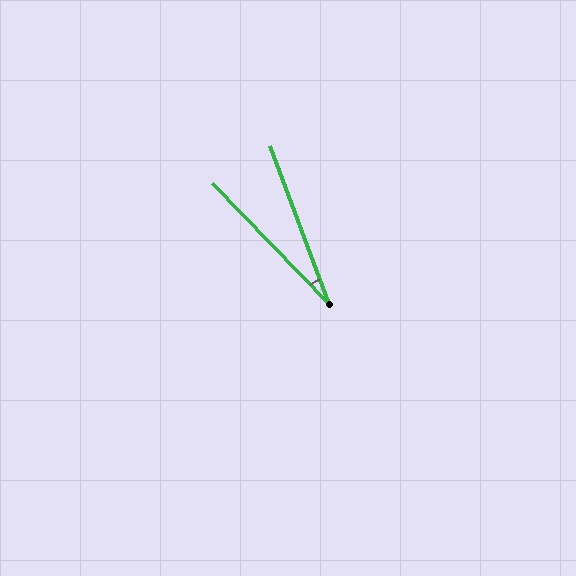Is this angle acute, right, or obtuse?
It is acute.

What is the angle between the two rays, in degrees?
Approximately 24 degrees.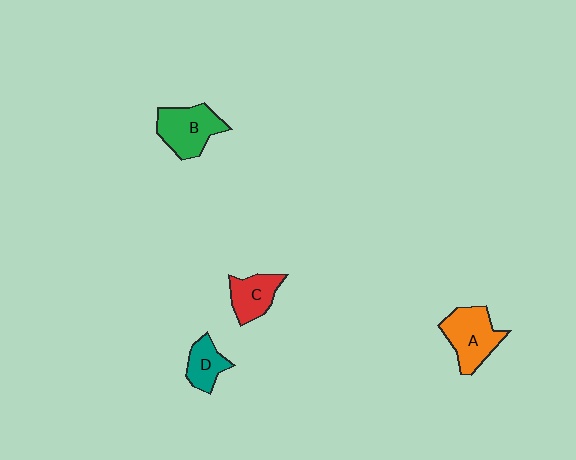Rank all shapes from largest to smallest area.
From largest to smallest: A (orange), B (green), C (red), D (teal).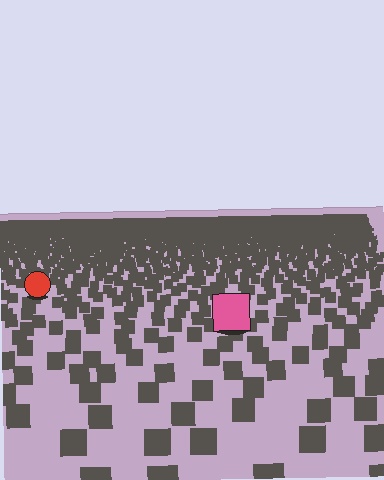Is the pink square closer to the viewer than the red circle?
Yes. The pink square is closer — you can tell from the texture gradient: the ground texture is coarser near it.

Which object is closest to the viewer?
The pink square is closest. The texture marks near it are larger and more spread out.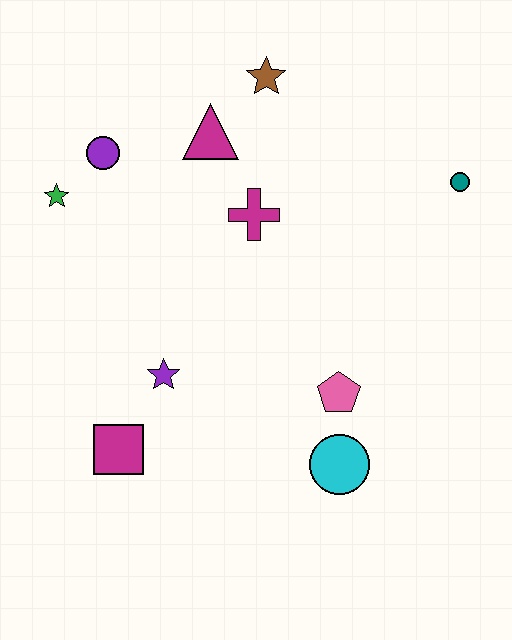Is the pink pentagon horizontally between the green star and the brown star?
No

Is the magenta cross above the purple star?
Yes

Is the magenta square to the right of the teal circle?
No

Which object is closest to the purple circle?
The green star is closest to the purple circle.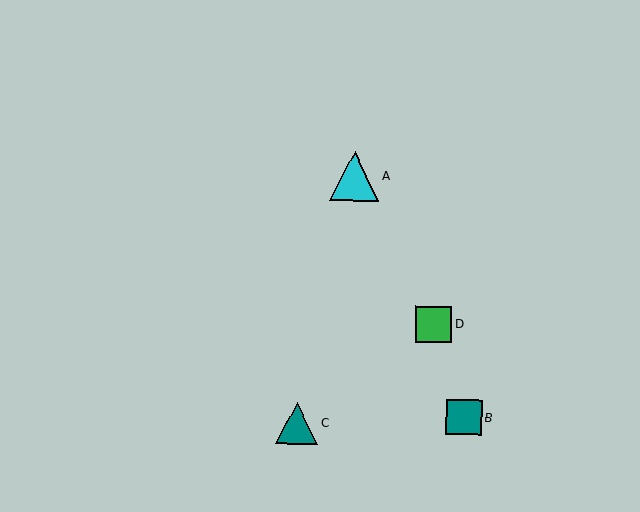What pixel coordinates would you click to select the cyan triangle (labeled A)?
Click at (355, 176) to select the cyan triangle A.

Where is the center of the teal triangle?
The center of the teal triangle is at (297, 423).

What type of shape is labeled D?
Shape D is a green square.